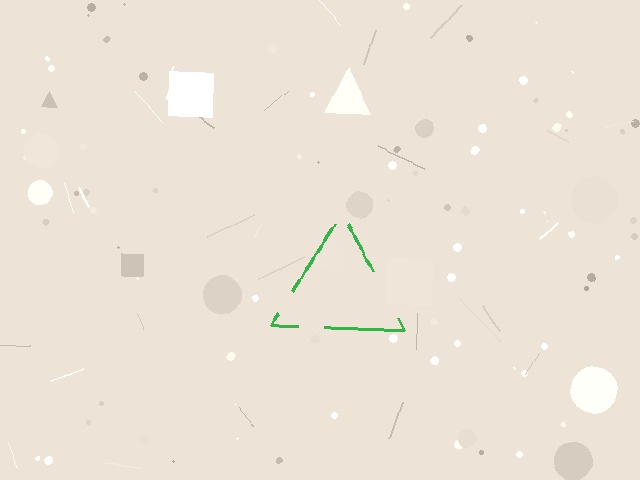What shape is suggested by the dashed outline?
The dashed outline suggests a triangle.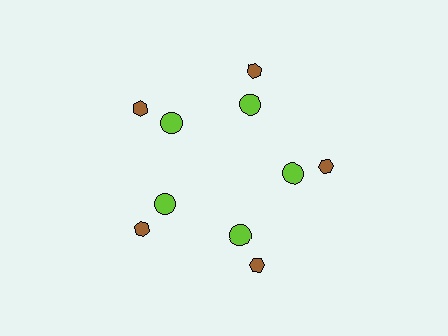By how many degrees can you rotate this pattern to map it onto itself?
The pattern maps onto itself every 72 degrees of rotation.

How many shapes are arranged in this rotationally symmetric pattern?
There are 10 shapes, arranged in 5 groups of 2.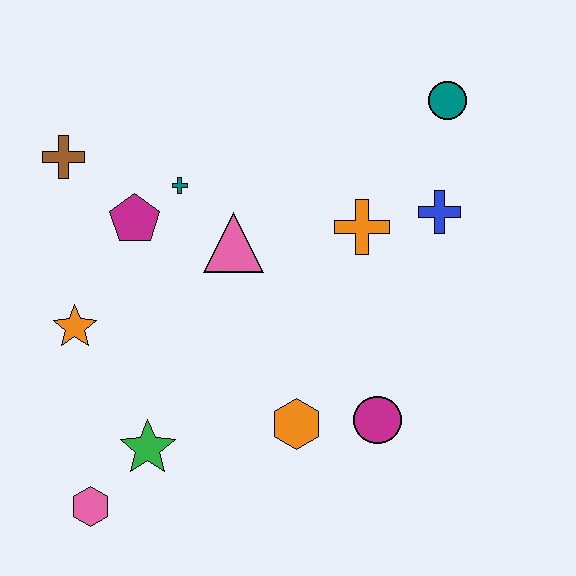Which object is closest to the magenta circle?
The orange hexagon is closest to the magenta circle.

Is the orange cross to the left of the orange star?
No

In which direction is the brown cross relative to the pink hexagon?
The brown cross is above the pink hexagon.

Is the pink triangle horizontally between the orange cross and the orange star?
Yes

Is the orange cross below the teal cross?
Yes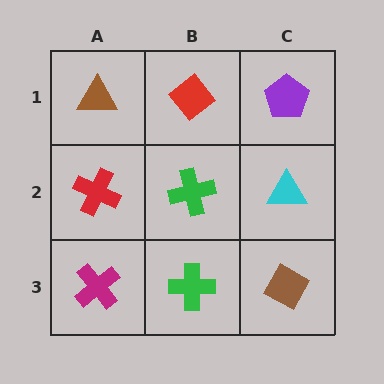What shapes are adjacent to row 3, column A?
A red cross (row 2, column A), a green cross (row 3, column B).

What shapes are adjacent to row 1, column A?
A red cross (row 2, column A), a red diamond (row 1, column B).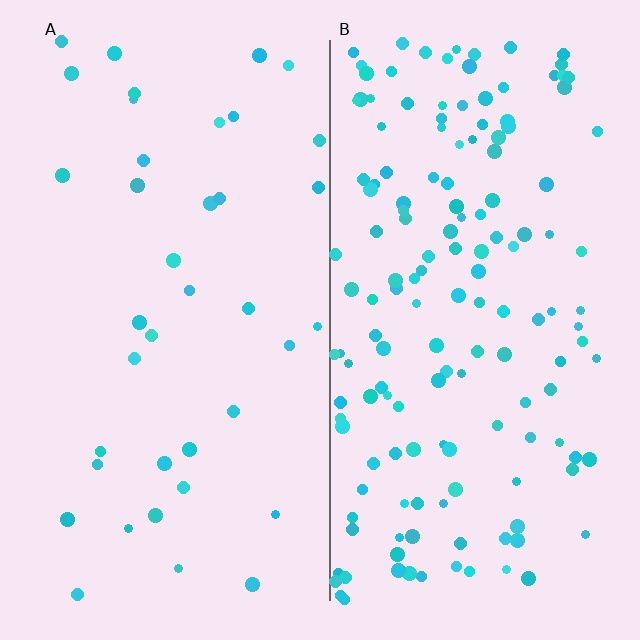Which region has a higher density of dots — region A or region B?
B (the right).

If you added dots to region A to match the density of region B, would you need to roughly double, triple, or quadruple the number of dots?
Approximately quadruple.